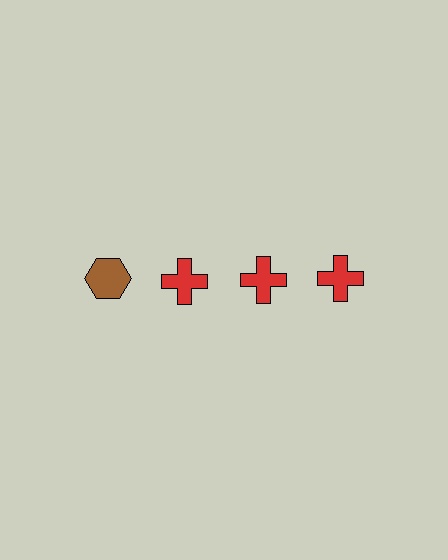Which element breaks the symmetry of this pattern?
The brown hexagon in the top row, leftmost column breaks the symmetry. All other shapes are red crosses.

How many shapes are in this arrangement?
There are 4 shapes arranged in a grid pattern.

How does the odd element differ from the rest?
It differs in both color (brown instead of red) and shape (hexagon instead of cross).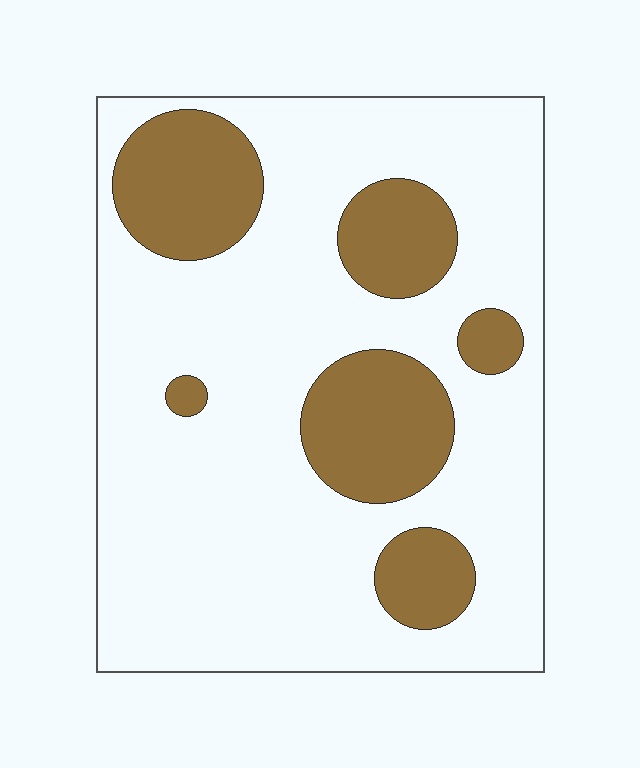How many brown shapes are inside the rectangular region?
6.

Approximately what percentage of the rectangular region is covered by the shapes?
Approximately 25%.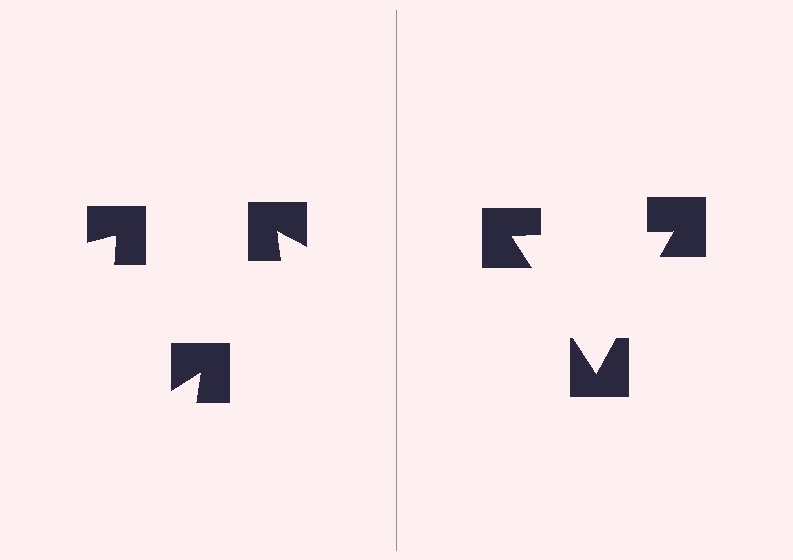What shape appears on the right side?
An illusory triangle.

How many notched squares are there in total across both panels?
6 — 3 on each side.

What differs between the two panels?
The notched squares are positioned identically on both sides; only the wedge orientations differ. On the right they align to a triangle; on the left they are misaligned.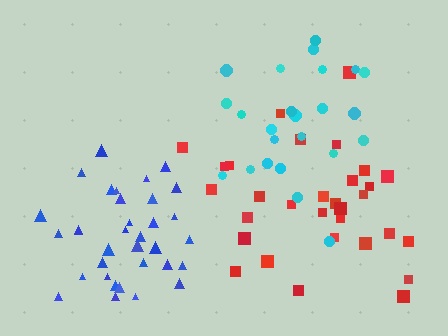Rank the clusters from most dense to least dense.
blue, cyan, red.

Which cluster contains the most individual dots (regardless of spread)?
Blue (35).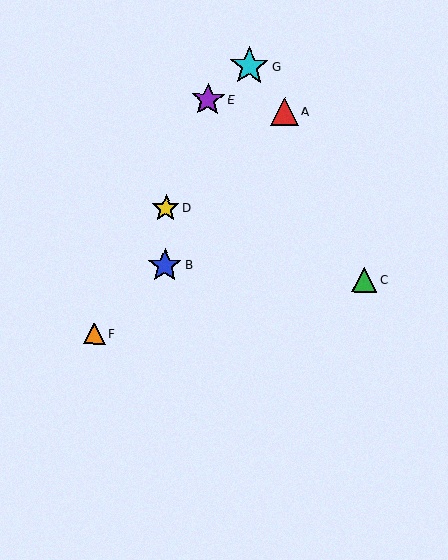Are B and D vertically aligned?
Yes, both are at x≈165.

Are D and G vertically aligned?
No, D is at x≈166 and G is at x≈249.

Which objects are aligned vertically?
Objects B, D are aligned vertically.